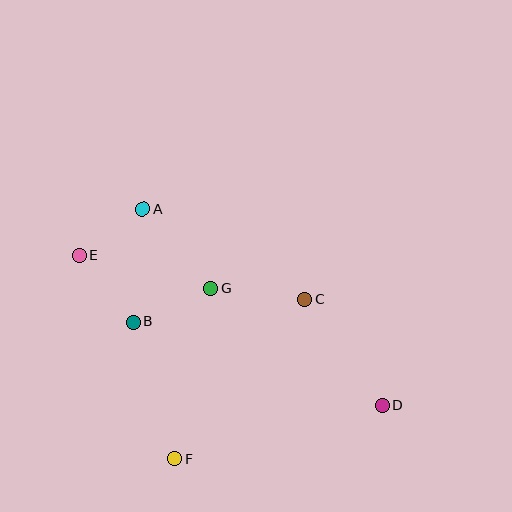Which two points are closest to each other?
Points A and E are closest to each other.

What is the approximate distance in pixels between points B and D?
The distance between B and D is approximately 262 pixels.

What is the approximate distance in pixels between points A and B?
The distance between A and B is approximately 113 pixels.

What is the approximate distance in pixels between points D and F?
The distance between D and F is approximately 214 pixels.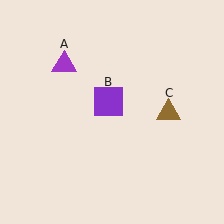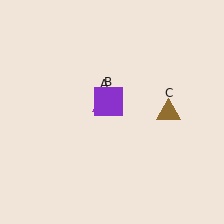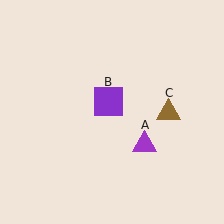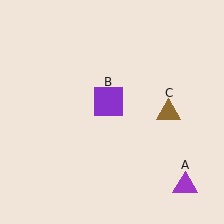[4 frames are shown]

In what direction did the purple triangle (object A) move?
The purple triangle (object A) moved down and to the right.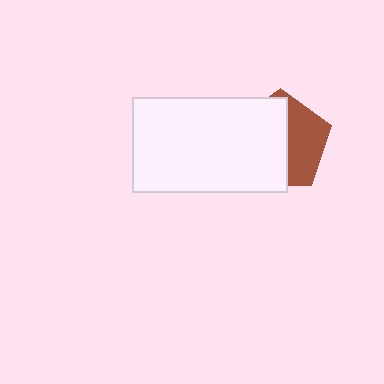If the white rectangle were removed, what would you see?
You would see the complete brown pentagon.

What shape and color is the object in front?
The object in front is a white rectangle.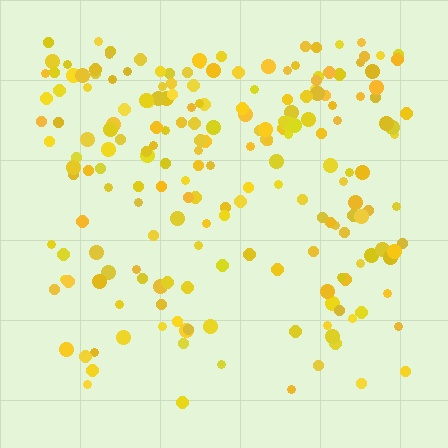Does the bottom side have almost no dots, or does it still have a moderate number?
Still a moderate number, just noticeably fewer than the top.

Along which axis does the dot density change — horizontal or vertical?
Vertical.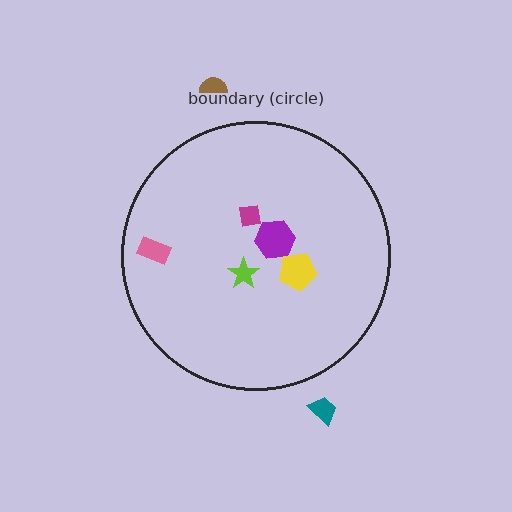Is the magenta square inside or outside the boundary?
Inside.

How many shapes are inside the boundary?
5 inside, 2 outside.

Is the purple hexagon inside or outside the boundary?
Inside.